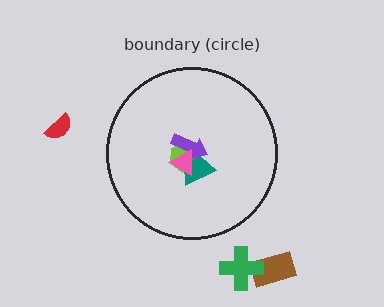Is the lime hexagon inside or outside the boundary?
Inside.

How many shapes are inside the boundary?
4 inside, 3 outside.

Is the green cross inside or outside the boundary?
Outside.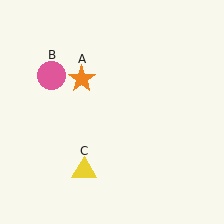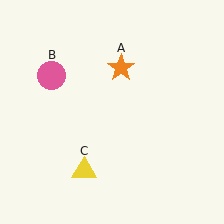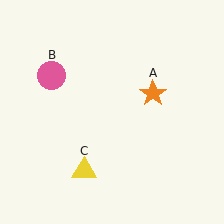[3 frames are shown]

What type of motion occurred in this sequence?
The orange star (object A) rotated clockwise around the center of the scene.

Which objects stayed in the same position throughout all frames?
Pink circle (object B) and yellow triangle (object C) remained stationary.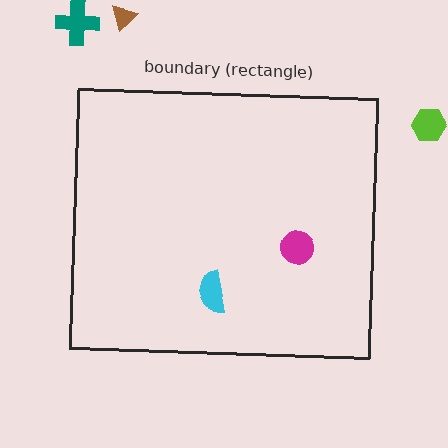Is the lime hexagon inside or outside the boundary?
Outside.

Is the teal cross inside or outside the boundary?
Outside.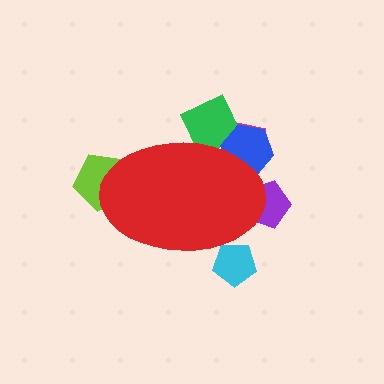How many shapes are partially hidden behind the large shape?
6 shapes are partially hidden.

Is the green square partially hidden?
Yes, the green square is partially hidden behind the red ellipse.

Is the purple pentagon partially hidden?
Yes, the purple pentagon is partially hidden behind the red ellipse.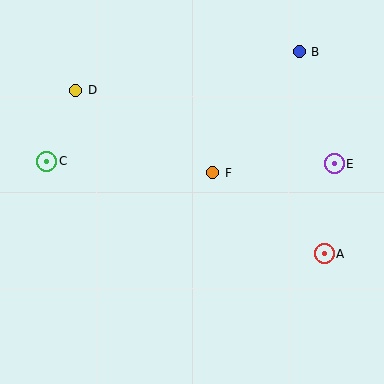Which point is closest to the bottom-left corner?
Point C is closest to the bottom-left corner.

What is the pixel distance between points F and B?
The distance between F and B is 149 pixels.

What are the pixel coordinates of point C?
Point C is at (47, 161).